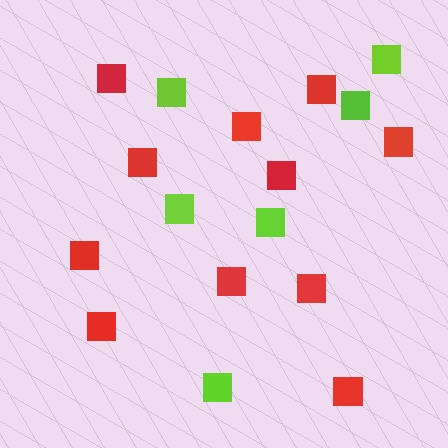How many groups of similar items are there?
There are 2 groups: one group of red squares (11) and one group of lime squares (6).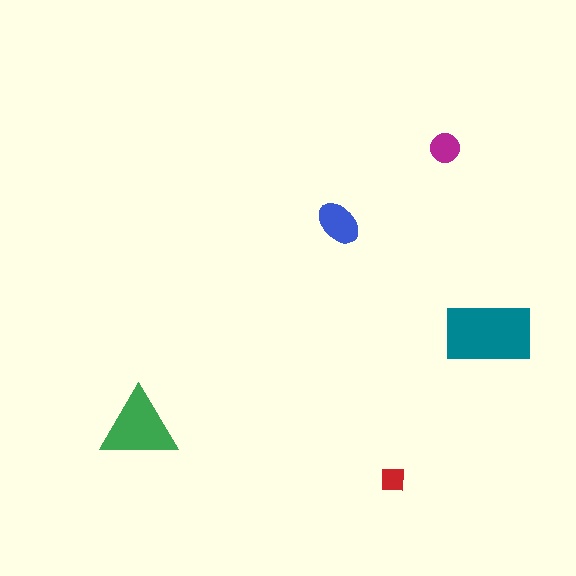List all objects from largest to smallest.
The teal rectangle, the green triangle, the blue ellipse, the magenta circle, the red square.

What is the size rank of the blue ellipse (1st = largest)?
3rd.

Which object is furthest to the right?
The teal rectangle is rightmost.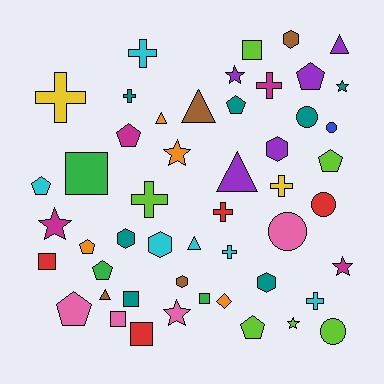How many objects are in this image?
There are 50 objects.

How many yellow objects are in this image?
There are 2 yellow objects.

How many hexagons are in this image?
There are 6 hexagons.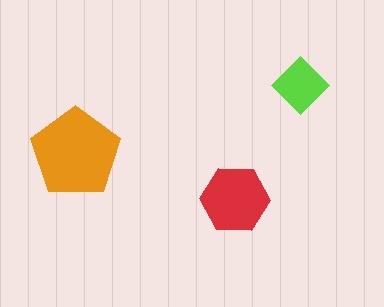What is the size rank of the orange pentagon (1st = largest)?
1st.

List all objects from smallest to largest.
The lime diamond, the red hexagon, the orange pentagon.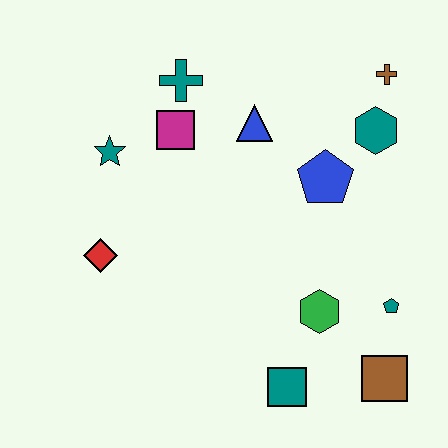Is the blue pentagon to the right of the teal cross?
Yes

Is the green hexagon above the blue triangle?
No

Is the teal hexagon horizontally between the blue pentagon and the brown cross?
Yes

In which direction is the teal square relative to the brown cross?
The teal square is below the brown cross.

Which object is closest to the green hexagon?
The teal pentagon is closest to the green hexagon.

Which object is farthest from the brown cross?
The red diamond is farthest from the brown cross.